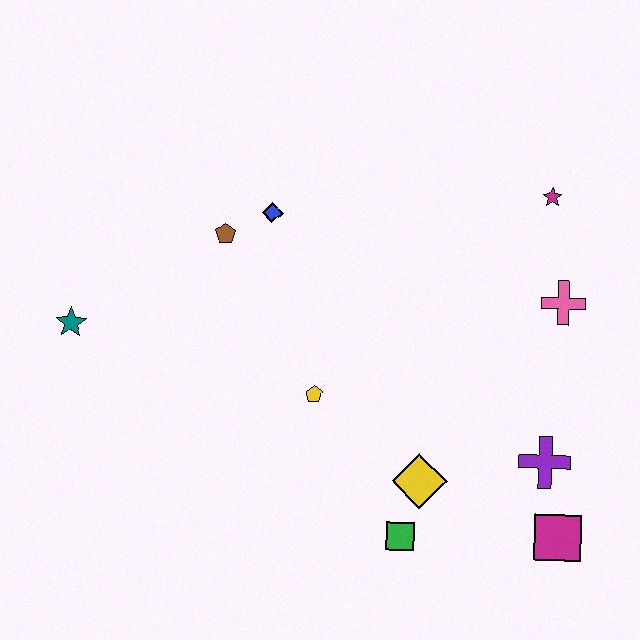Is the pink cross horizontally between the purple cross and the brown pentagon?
No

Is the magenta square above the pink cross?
No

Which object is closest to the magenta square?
The purple cross is closest to the magenta square.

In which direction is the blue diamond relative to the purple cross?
The blue diamond is to the left of the purple cross.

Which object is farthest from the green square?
The teal star is farthest from the green square.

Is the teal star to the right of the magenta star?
No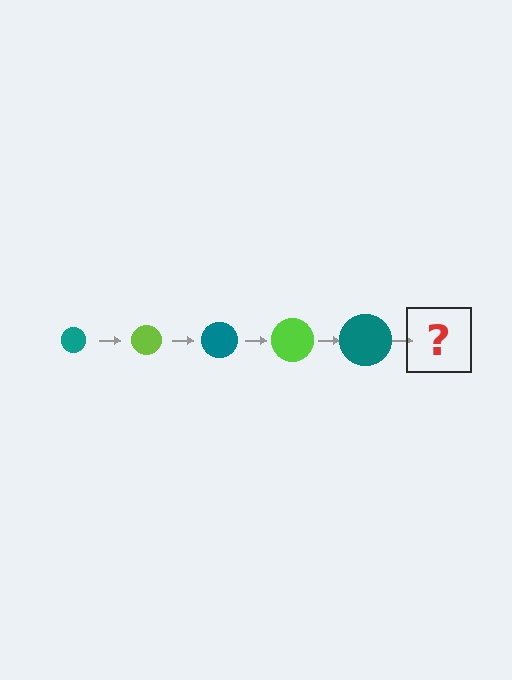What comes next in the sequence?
The next element should be a lime circle, larger than the previous one.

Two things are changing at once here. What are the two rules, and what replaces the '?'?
The two rules are that the circle grows larger each step and the color cycles through teal and lime. The '?' should be a lime circle, larger than the previous one.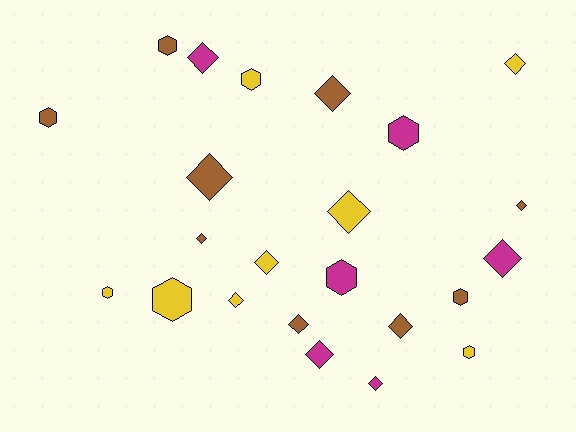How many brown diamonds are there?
There are 6 brown diamonds.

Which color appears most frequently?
Brown, with 9 objects.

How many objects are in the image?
There are 23 objects.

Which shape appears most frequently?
Diamond, with 14 objects.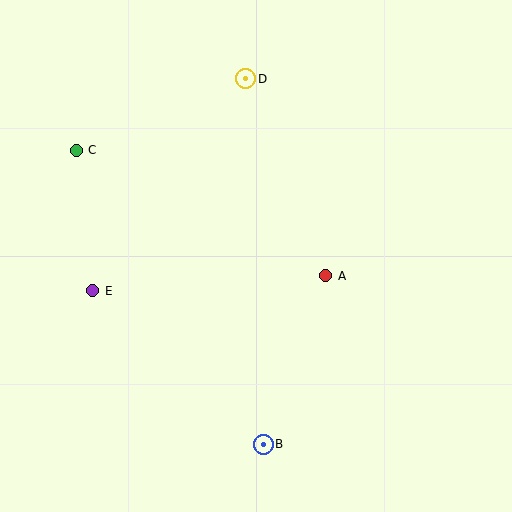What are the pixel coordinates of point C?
Point C is at (76, 150).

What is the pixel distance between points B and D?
The distance between B and D is 366 pixels.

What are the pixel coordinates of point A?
Point A is at (326, 276).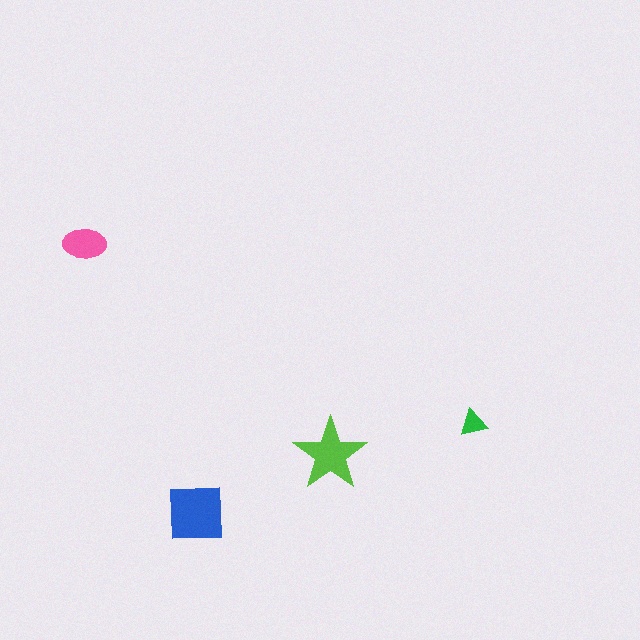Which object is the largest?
The blue square.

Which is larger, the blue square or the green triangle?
The blue square.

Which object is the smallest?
The green triangle.